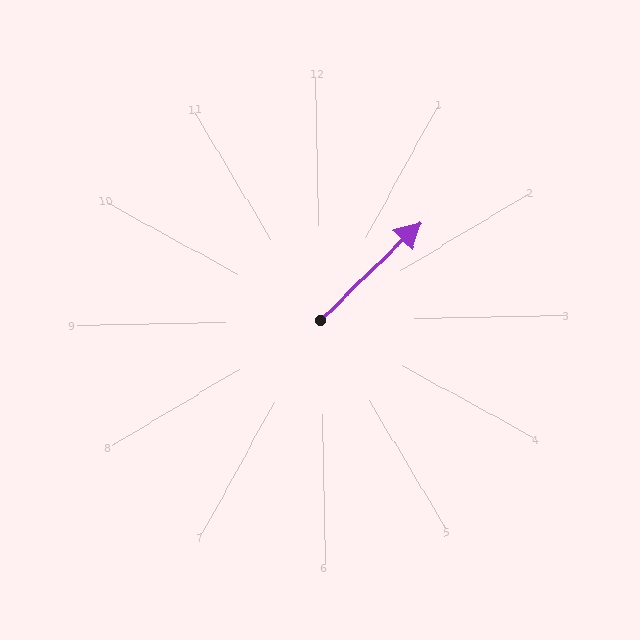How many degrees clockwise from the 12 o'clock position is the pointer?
Approximately 47 degrees.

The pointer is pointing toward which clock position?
Roughly 2 o'clock.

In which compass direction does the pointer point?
Northeast.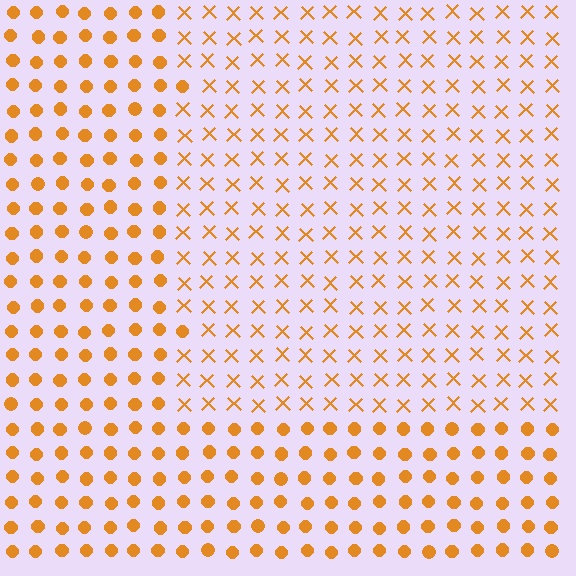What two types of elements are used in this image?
The image uses X marks inside the rectangle region and circles outside it.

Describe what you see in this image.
The image is filled with small orange elements arranged in a uniform grid. A rectangle-shaped region contains X marks, while the surrounding area contains circles. The boundary is defined purely by the change in element shape.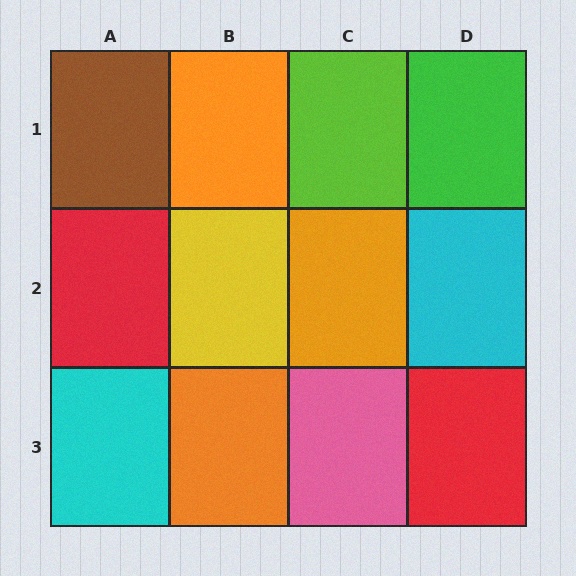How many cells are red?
2 cells are red.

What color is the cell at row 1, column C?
Lime.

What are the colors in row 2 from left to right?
Red, yellow, orange, cyan.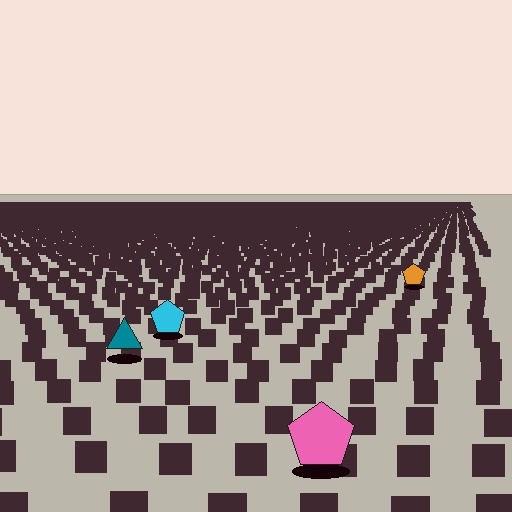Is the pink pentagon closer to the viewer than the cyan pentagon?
Yes. The pink pentagon is closer — you can tell from the texture gradient: the ground texture is coarser near it.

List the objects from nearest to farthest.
From nearest to farthest: the pink pentagon, the teal triangle, the cyan pentagon, the orange pentagon.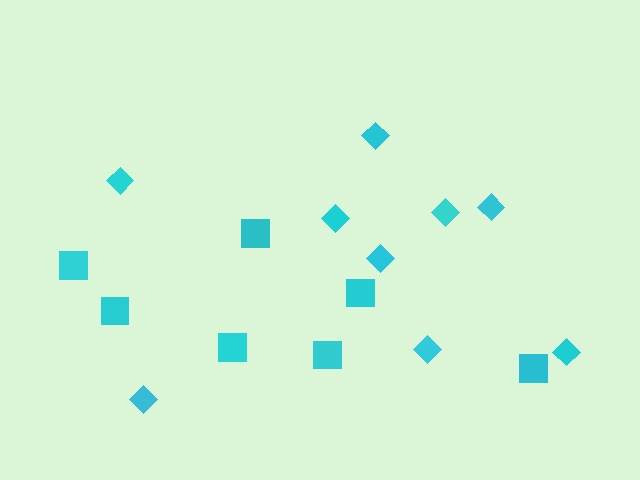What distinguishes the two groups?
There are 2 groups: one group of diamonds (9) and one group of squares (7).